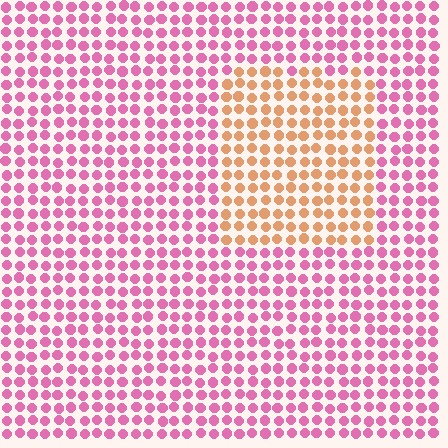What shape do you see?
I see a rectangle.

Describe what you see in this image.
The image is filled with small pink elements in a uniform arrangement. A rectangle-shaped region is visible where the elements are tinted to a slightly different hue, forming a subtle color boundary.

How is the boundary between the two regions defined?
The boundary is defined purely by a slight shift in hue (about 59 degrees). Spacing, size, and orientation are identical on both sides.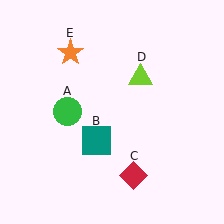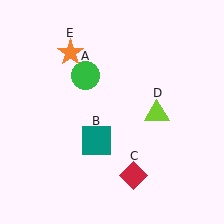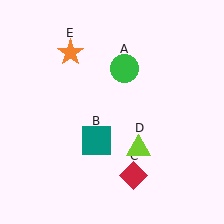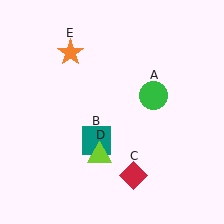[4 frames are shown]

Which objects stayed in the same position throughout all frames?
Teal square (object B) and red diamond (object C) and orange star (object E) remained stationary.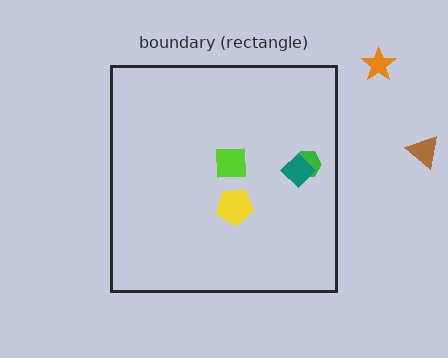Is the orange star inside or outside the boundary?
Outside.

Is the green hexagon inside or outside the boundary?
Inside.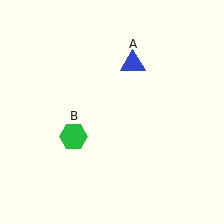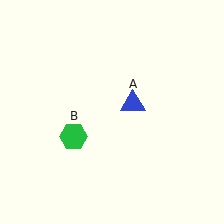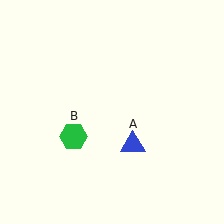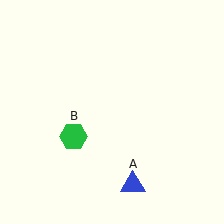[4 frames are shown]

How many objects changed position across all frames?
1 object changed position: blue triangle (object A).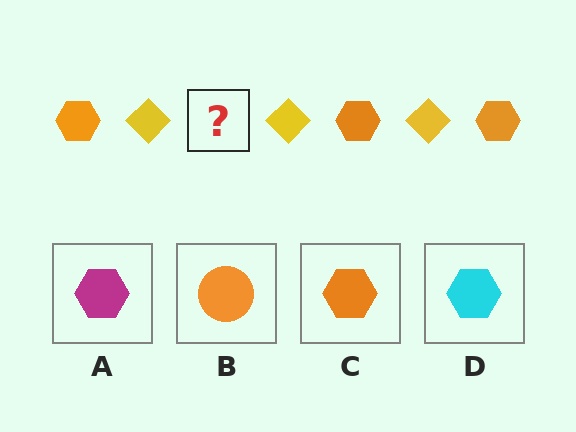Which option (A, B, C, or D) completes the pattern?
C.